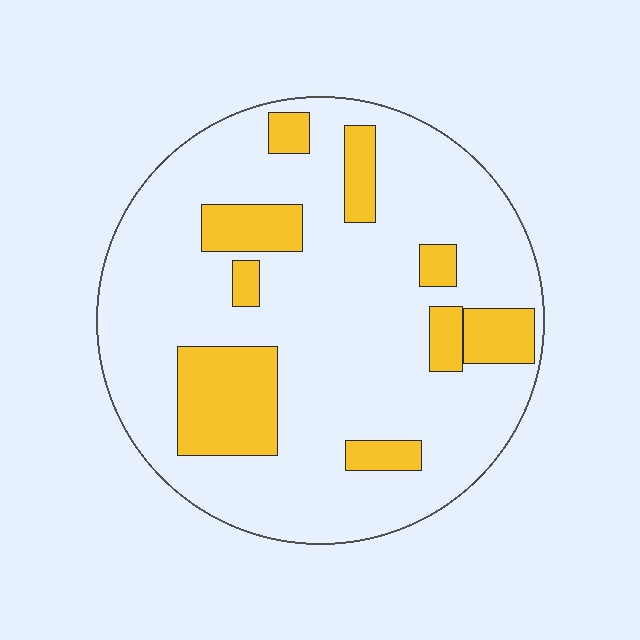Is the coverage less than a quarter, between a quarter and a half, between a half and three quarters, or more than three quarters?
Less than a quarter.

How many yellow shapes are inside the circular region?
9.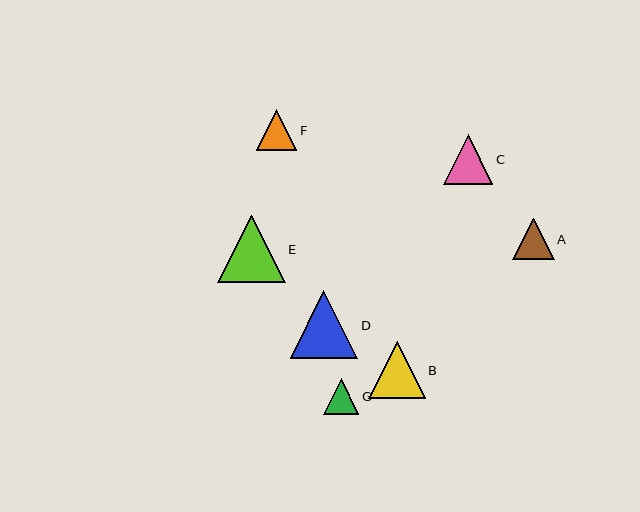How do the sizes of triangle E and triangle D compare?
Triangle E and triangle D are approximately the same size.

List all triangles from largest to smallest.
From largest to smallest: E, D, B, C, A, F, G.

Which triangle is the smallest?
Triangle G is the smallest with a size of approximately 35 pixels.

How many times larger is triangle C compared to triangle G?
Triangle C is approximately 1.4 times the size of triangle G.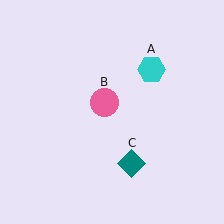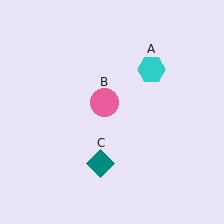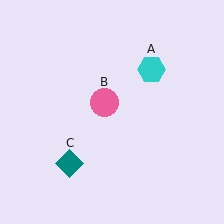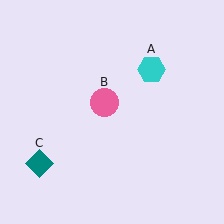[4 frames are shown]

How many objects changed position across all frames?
1 object changed position: teal diamond (object C).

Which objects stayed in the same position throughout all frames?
Cyan hexagon (object A) and pink circle (object B) remained stationary.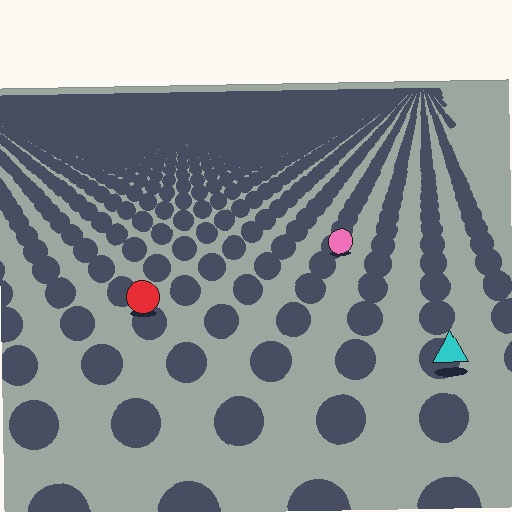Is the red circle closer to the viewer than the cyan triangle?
No. The cyan triangle is closer — you can tell from the texture gradient: the ground texture is coarser near it.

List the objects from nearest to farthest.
From nearest to farthest: the cyan triangle, the red circle, the pink circle.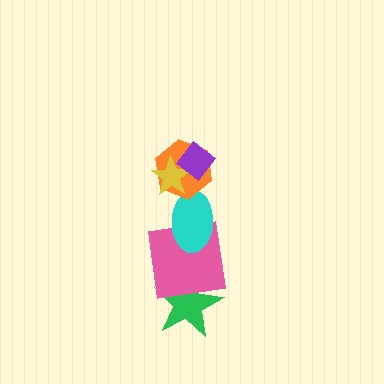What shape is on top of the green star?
The pink square is on top of the green star.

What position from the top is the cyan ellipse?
The cyan ellipse is 4th from the top.